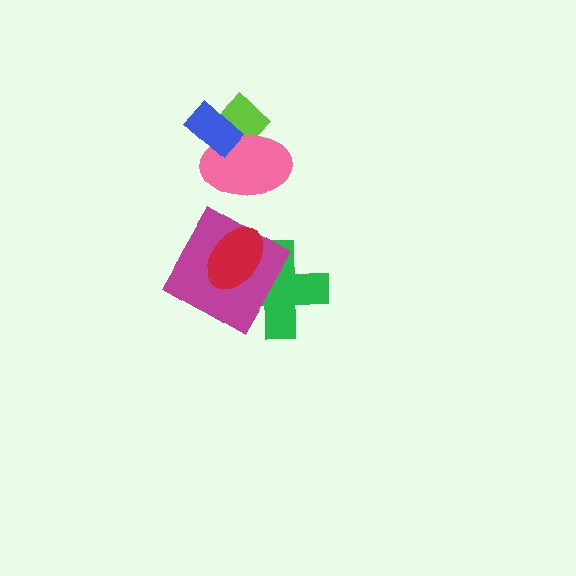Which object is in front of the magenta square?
The red ellipse is in front of the magenta square.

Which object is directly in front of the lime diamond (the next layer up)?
The pink ellipse is directly in front of the lime diamond.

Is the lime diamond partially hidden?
Yes, it is partially covered by another shape.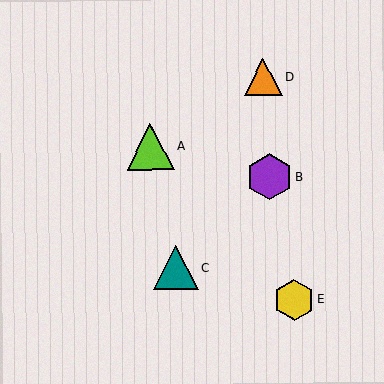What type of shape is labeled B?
Shape B is a purple hexagon.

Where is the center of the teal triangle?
The center of the teal triangle is at (176, 268).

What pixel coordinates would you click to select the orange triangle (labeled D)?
Click at (263, 77) to select the orange triangle D.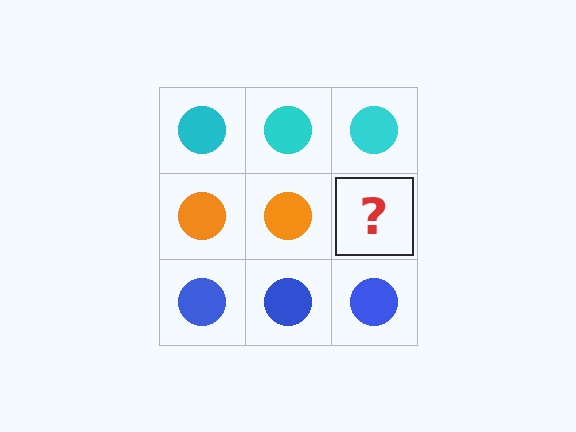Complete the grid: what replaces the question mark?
The question mark should be replaced with an orange circle.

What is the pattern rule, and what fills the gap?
The rule is that each row has a consistent color. The gap should be filled with an orange circle.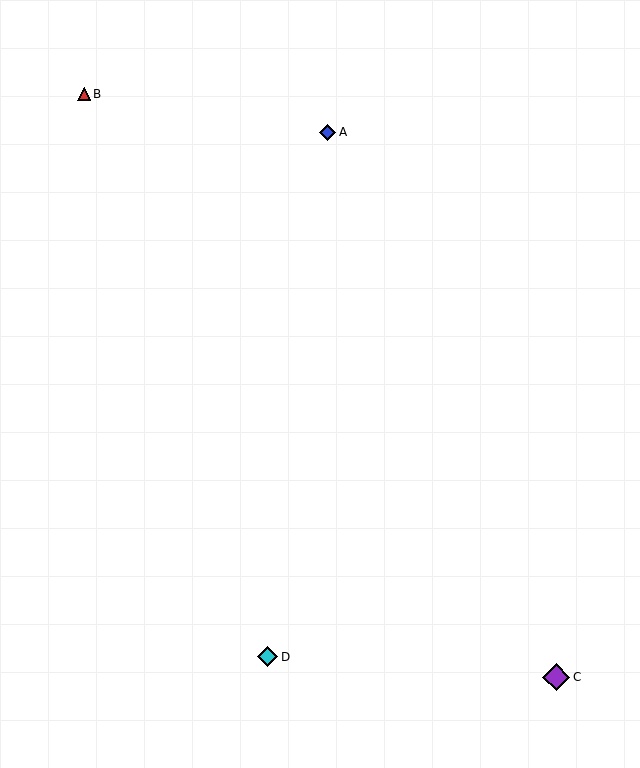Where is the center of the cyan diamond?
The center of the cyan diamond is at (267, 657).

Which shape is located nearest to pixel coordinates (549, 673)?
The purple diamond (labeled C) at (556, 677) is nearest to that location.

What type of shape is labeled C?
Shape C is a purple diamond.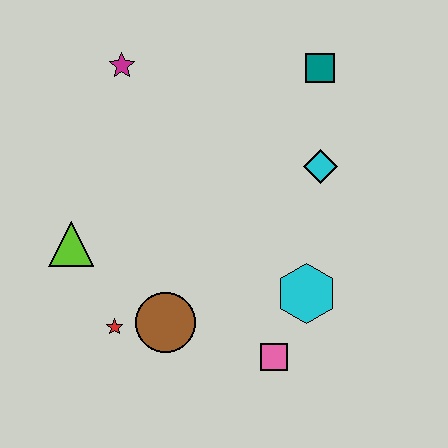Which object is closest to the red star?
The brown circle is closest to the red star.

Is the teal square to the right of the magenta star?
Yes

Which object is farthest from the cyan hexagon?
The magenta star is farthest from the cyan hexagon.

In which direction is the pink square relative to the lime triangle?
The pink square is to the right of the lime triangle.